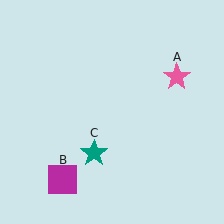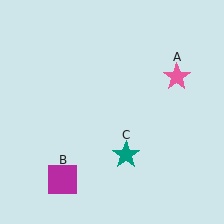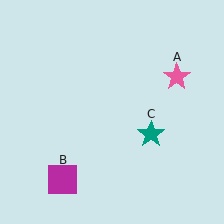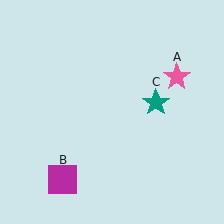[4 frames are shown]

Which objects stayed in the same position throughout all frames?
Pink star (object A) and magenta square (object B) remained stationary.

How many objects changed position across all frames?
1 object changed position: teal star (object C).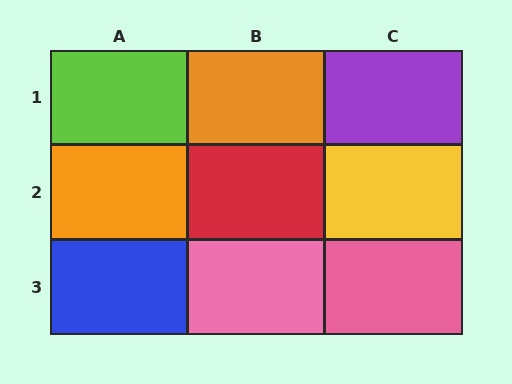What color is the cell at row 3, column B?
Pink.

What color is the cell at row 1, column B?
Orange.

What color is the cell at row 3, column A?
Blue.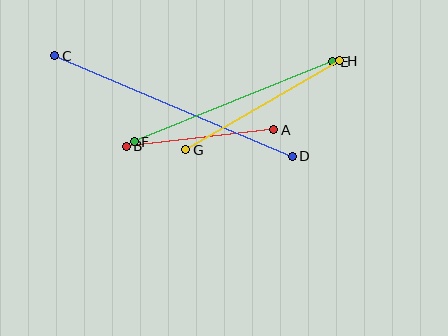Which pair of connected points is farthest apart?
Points C and D are farthest apart.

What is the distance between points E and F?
The distance is approximately 214 pixels.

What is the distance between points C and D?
The distance is approximately 258 pixels.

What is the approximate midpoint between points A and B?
The midpoint is at approximately (200, 138) pixels.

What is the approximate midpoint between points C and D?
The midpoint is at approximately (173, 106) pixels.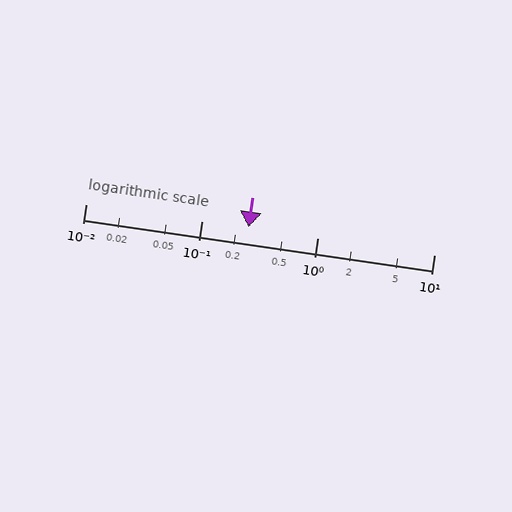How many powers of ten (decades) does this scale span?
The scale spans 3 decades, from 0.01 to 10.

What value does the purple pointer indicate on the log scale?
The pointer indicates approximately 0.25.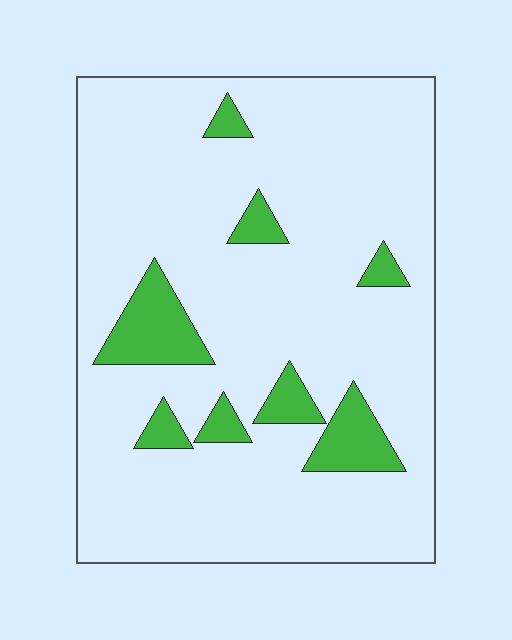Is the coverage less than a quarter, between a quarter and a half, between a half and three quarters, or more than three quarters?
Less than a quarter.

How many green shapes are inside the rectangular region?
8.